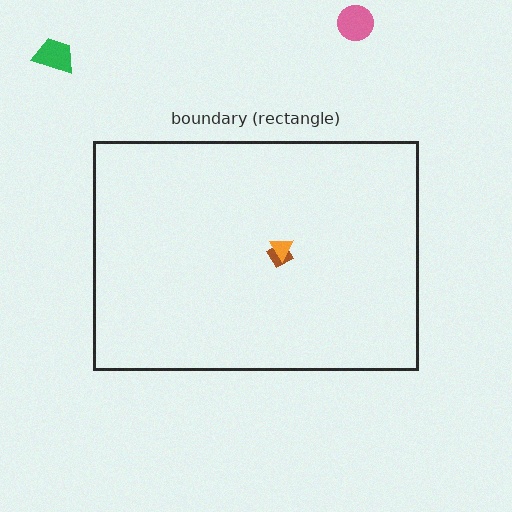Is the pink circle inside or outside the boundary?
Outside.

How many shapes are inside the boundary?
2 inside, 2 outside.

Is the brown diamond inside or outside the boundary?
Inside.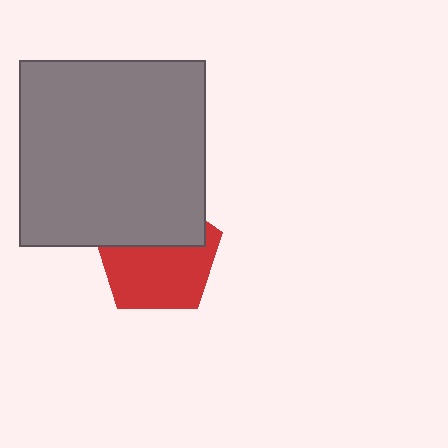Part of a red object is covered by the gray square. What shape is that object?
It is a pentagon.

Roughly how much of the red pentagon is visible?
About half of it is visible (roughly 59%).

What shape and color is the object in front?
The object in front is a gray square.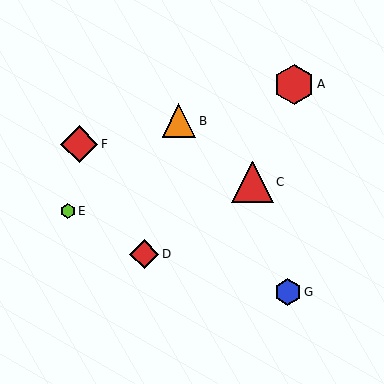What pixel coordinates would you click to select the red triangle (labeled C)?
Click at (253, 182) to select the red triangle C.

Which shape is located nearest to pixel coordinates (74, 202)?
The lime hexagon (labeled E) at (68, 211) is nearest to that location.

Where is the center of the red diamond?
The center of the red diamond is at (144, 254).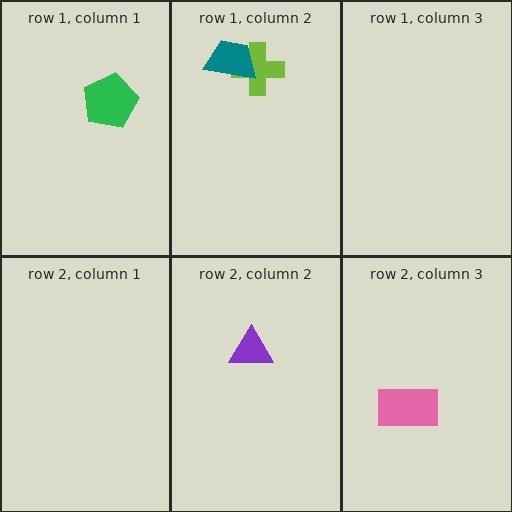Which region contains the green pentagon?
The row 1, column 1 region.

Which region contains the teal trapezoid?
The row 1, column 2 region.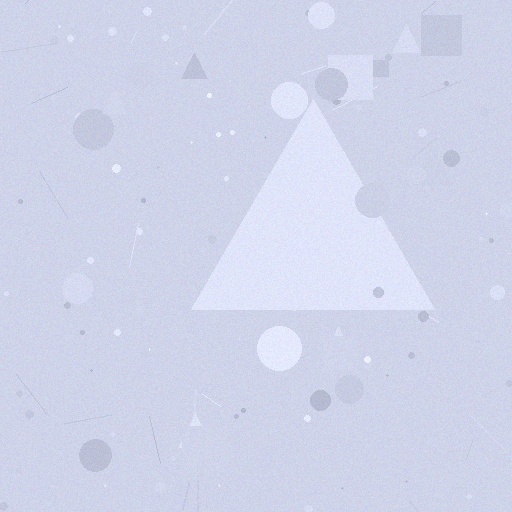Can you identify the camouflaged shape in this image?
The camouflaged shape is a triangle.